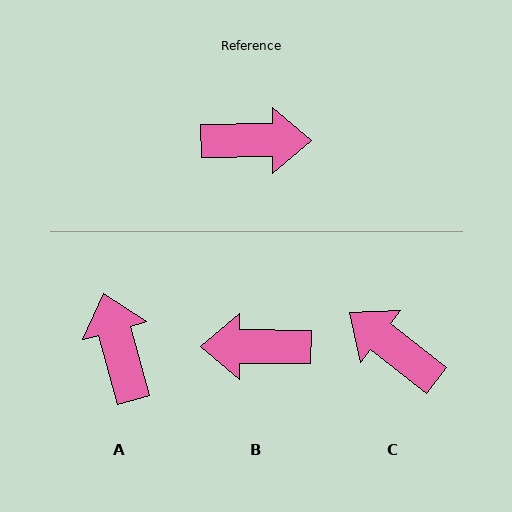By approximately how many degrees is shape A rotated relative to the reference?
Approximately 105 degrees counter-clockwise.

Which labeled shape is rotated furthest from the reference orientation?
B, about 179 degrees away.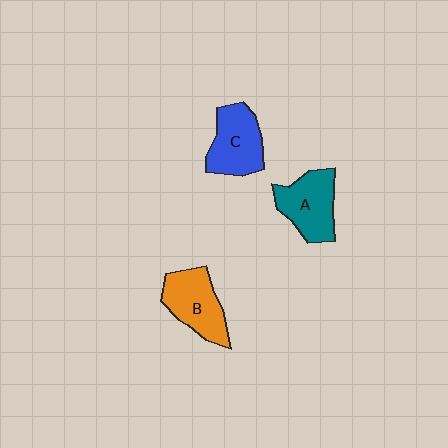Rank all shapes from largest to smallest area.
From largest to smallest: B (orange), C (blue), A (teal).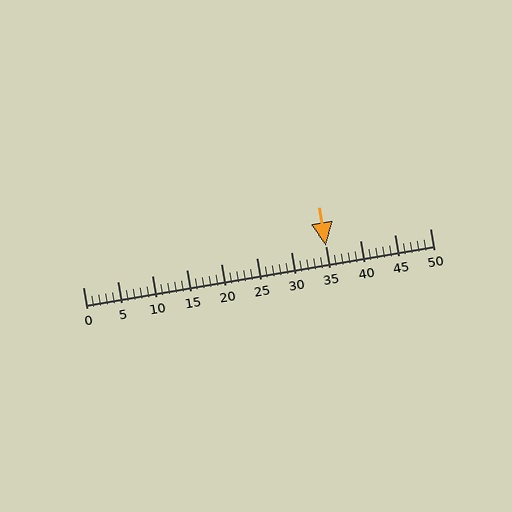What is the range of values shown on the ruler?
The ruler shows values from 0 to 50.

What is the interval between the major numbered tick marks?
The major tick marks are spaced 5 units apart.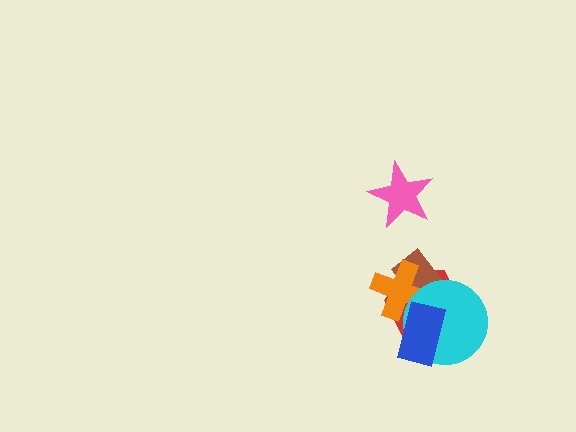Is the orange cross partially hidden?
Yes, it is partially covered by another shape.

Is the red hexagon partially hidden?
Yes, it is partially covered by another shape.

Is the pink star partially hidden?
No, no other shape covers it.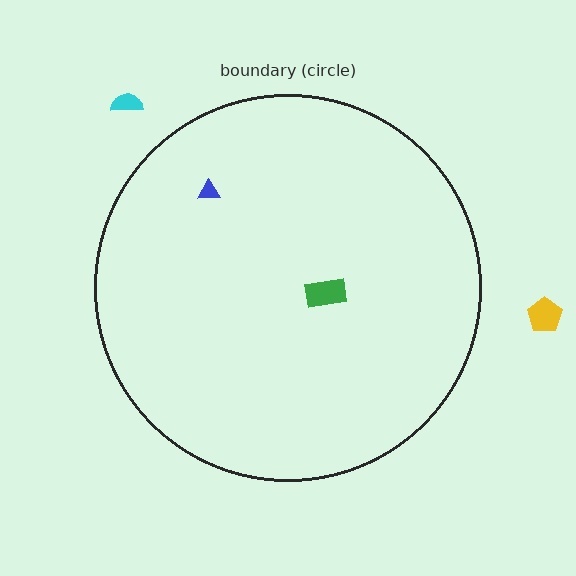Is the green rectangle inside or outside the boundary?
Inside.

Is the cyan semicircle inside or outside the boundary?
Outside.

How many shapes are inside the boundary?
2 inside, 2 outside.